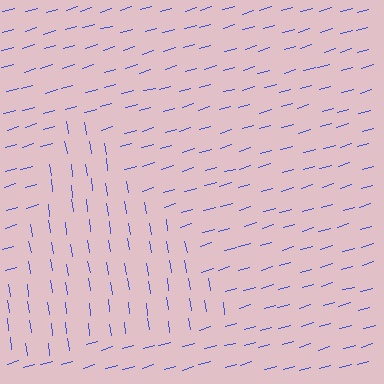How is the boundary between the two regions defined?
The boundary is defined purely by a change in line orientation (approximately 82 degrees difference). All lines are the same color and thickness.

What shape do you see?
I see a triangle.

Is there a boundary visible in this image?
Yes, there is a texture boundary formed by a change in line orientation.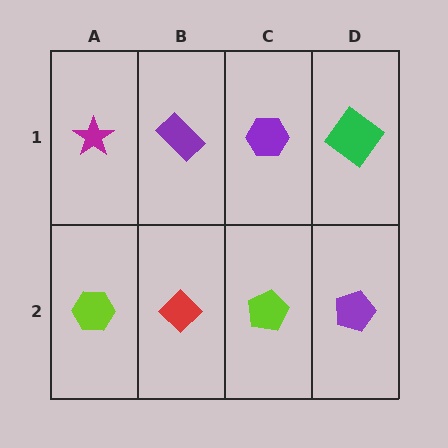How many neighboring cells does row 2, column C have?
3.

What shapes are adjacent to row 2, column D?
A green diamond (row 1, column D), a lime pentagon (row 2, column C).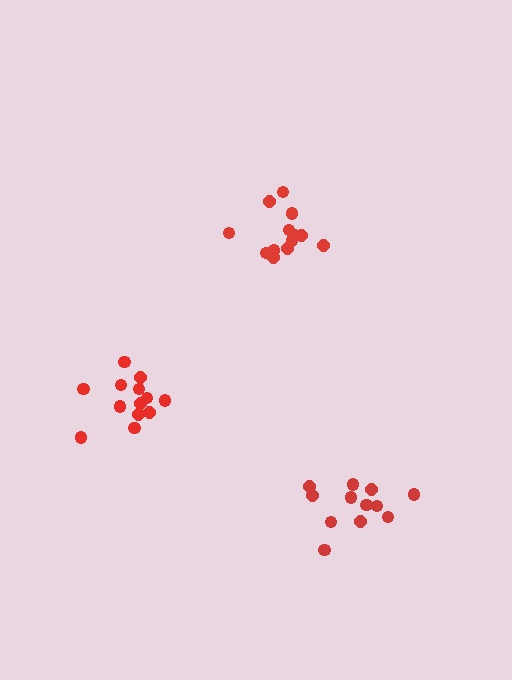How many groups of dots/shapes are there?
There are 3 groups.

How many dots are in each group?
Group 1: 13 dots, Group 2: 13 dots, Group 3: 12 dots (38 total).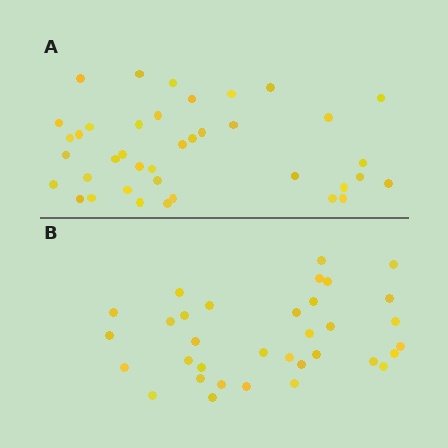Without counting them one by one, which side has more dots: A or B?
Region A (the top region) has more dots.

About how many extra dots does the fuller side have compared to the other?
Region A has about 5 more dots than region B.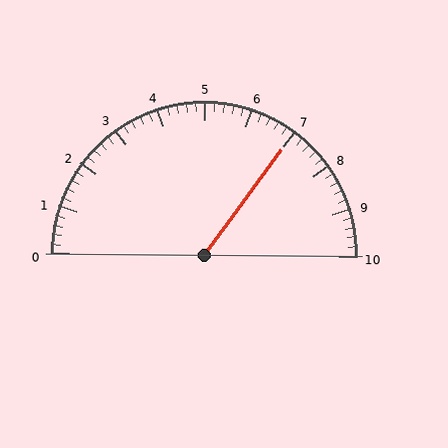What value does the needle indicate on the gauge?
The needle indicates approximately 7.0.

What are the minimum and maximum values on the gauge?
The gauge ranges from 0 to 10.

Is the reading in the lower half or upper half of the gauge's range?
The reading is in the upper half of the range (0 to 10).